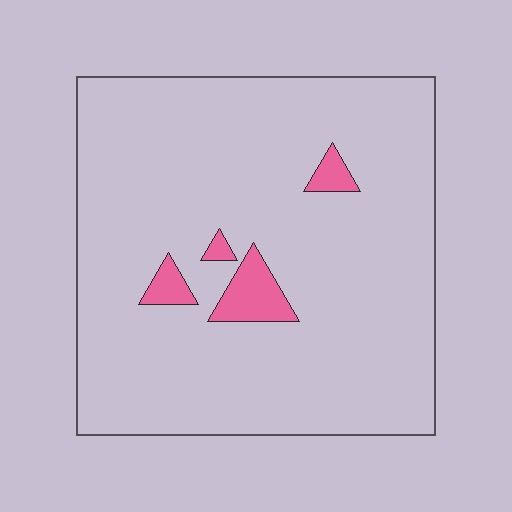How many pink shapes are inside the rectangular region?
4.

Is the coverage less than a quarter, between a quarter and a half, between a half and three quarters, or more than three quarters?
Less than a quarter.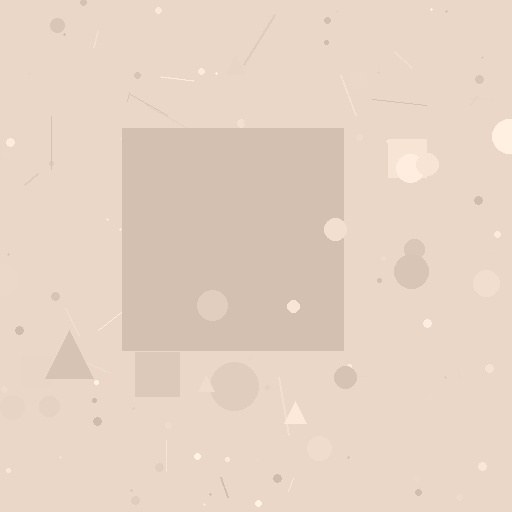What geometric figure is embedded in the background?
A square is embedded in the background.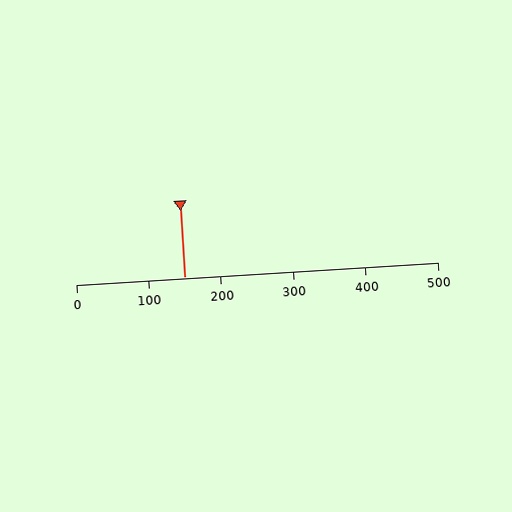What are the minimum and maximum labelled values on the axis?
The axis runs from 0 to 500.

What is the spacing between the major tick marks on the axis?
The major ticks are spaced 100 apart.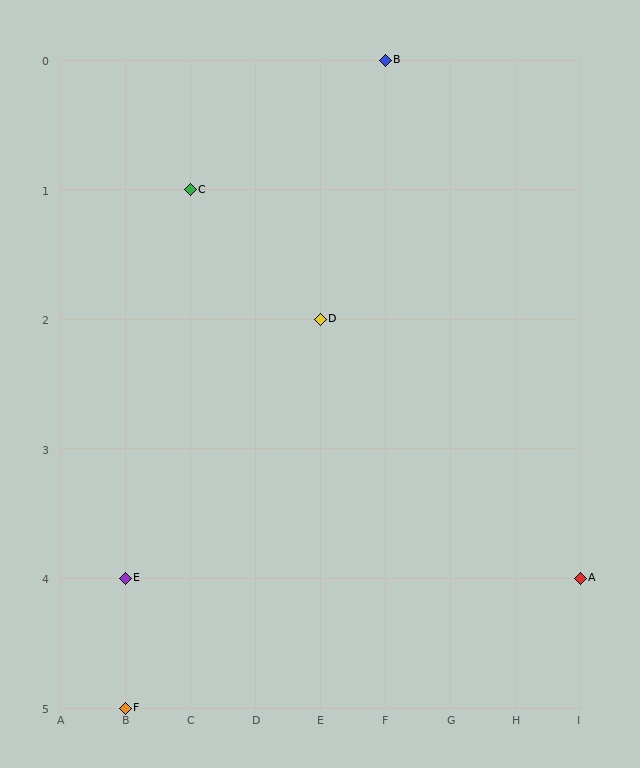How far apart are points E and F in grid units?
Points E and F are 1 row apart.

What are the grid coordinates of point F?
Point F is at grid coordinates (B, 5).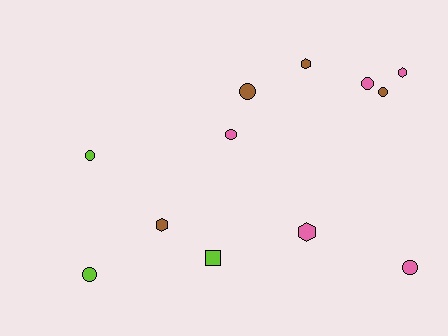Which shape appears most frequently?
Circle, with 7 objects.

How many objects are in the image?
There are 12 objects.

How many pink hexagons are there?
There are 2 pink hexagons.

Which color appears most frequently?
Pink, with 5 objects.